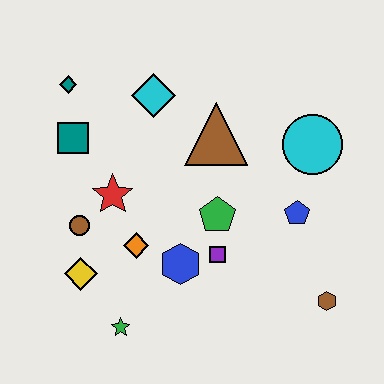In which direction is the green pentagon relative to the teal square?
The green pentagon is to the right of the teal square.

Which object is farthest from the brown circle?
The brown hexagon is farthest from the brown circle.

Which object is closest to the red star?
The brown circle is closest to the red star.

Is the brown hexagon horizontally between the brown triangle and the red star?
No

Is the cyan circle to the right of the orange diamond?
Yes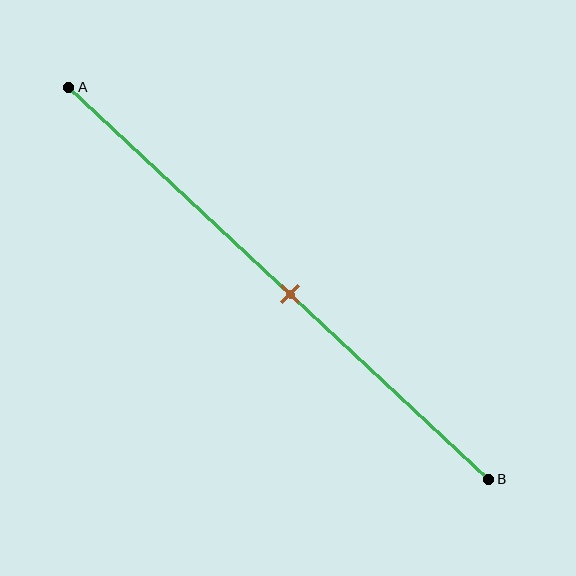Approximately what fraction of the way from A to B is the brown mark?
The brown mark is approximately 55% of the way from A to B.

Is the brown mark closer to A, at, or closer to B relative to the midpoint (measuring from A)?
The brown mark is approximately at the midpoint of segment AB.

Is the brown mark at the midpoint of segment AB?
Yes, the mark is approximately at the midpoint.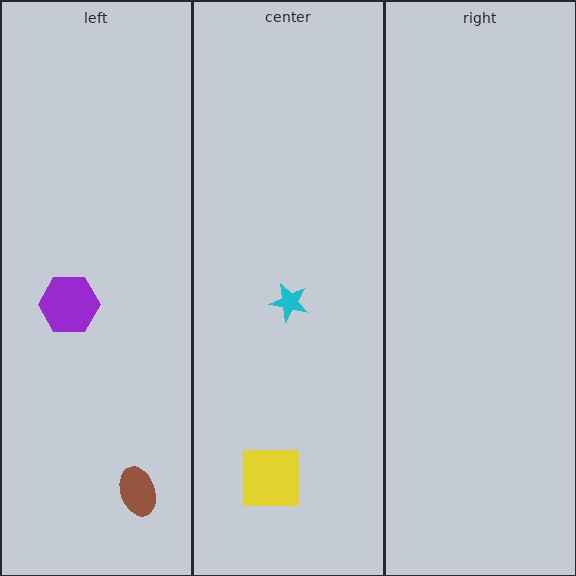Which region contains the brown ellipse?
The left region.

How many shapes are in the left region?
2.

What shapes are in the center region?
The cyan star, the yellow square.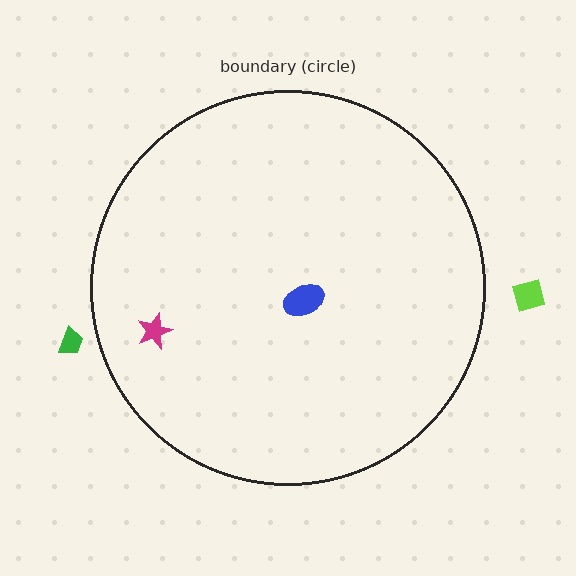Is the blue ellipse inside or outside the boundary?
Inside.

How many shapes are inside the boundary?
2 inside, 2 outside.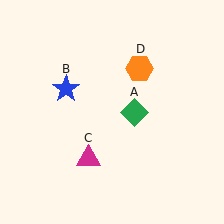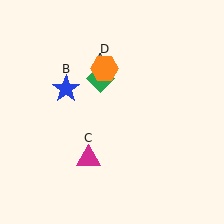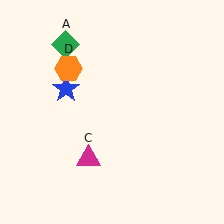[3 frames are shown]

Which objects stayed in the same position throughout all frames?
Blue star (object B) and magenta triangle (object C) remained stationary.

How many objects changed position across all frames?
2 objects changed position: green diamond (object A), orange hexagon (object D).